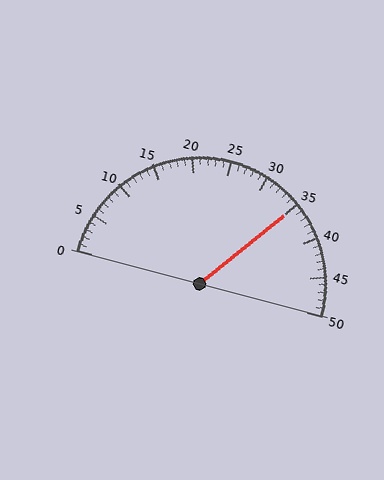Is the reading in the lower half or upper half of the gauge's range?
The reading is in the upper half of the range (0 to 50).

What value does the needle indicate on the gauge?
The needle indicates approximately 35.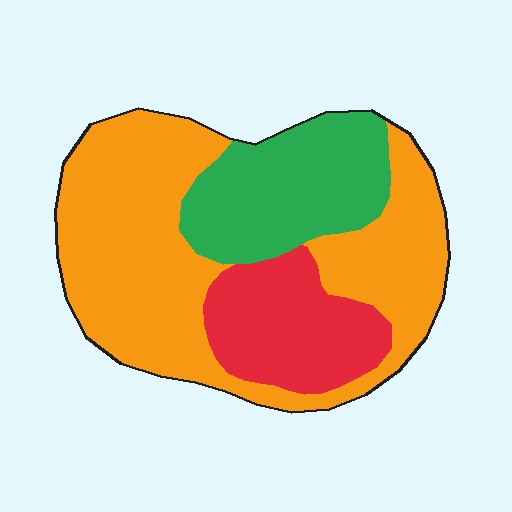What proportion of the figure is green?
Green covers about 25% of the figure.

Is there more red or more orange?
Orange.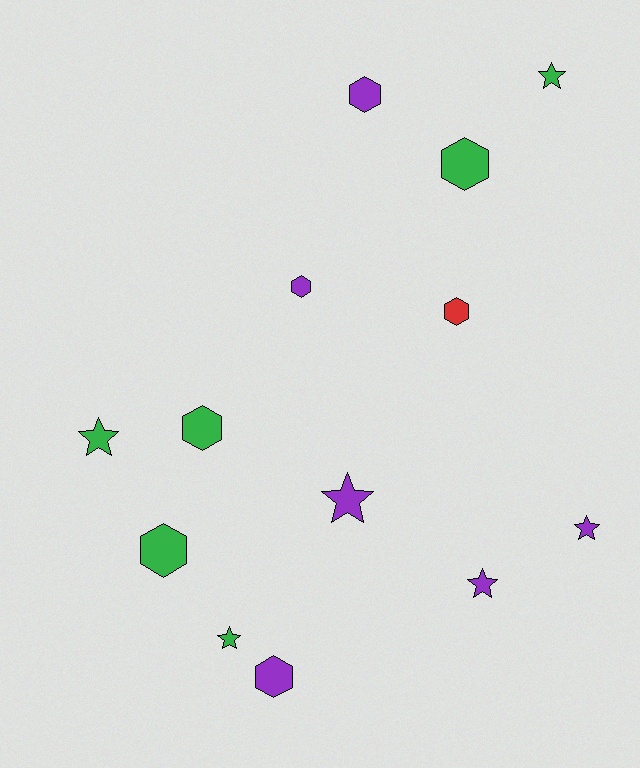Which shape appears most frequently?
Hexagon, with 7 objects.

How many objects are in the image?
There are 13 objects.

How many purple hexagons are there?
There are 3 purple hexagons.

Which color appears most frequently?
Purple, with 6 objects.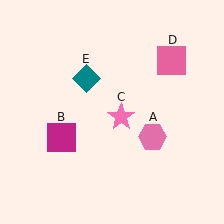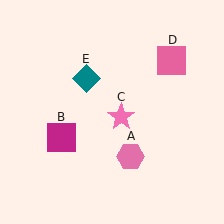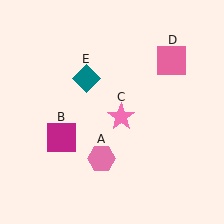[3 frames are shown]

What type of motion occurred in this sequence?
The pink hexagon (object A) rotated clockwise around the center of the scene.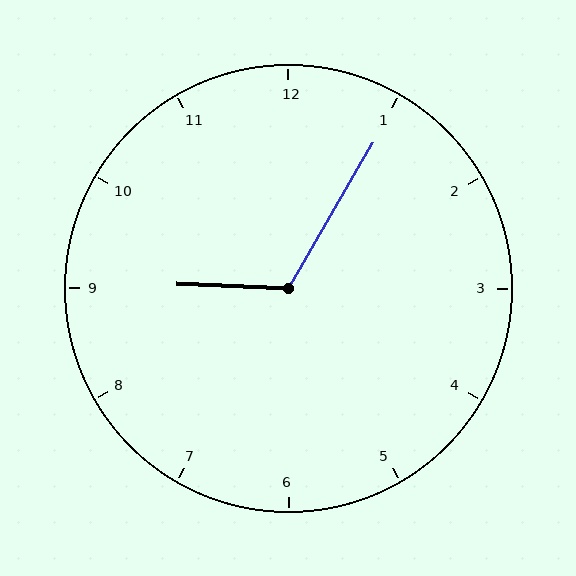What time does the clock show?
9:05.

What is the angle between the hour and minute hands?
Approximately 118 degrees.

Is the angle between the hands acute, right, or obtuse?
It is obtuse.